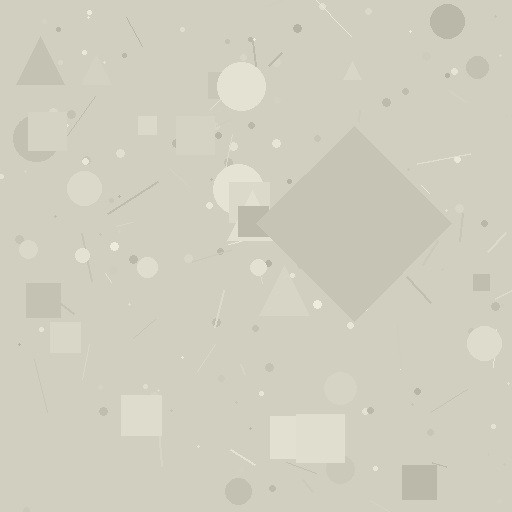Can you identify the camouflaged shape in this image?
The camouflaged shape is a diamond.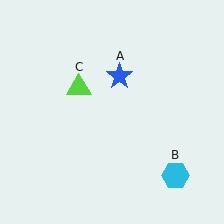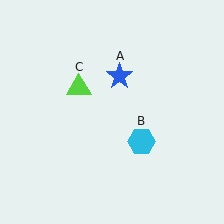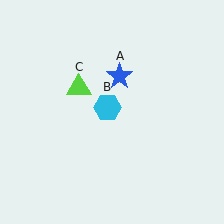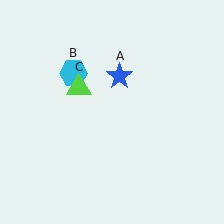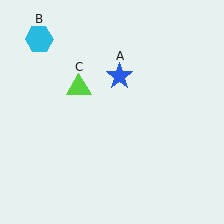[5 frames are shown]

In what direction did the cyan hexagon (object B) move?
The cyan hexagon (object B) moved up and to the left.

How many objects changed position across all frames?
1 object changed position: cyan hexagon (object B).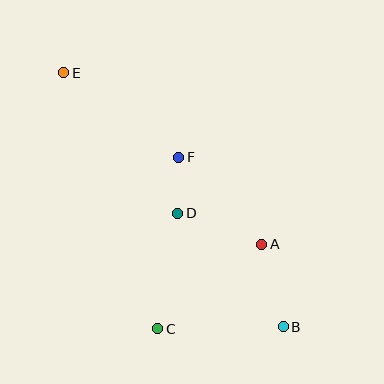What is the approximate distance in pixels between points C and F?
The distance between C and F is approximately 173 pixels.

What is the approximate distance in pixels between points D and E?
The distance between D and E is approximately 181 pixels.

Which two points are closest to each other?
Points D and F are closest to each other.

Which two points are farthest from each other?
Points B and E are farthest from each other.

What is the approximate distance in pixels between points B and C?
The distance between B and C is approximately 125 pixels.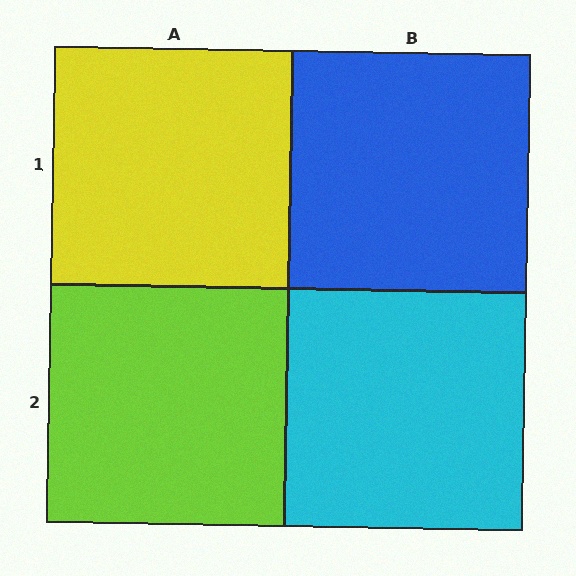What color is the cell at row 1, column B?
Blue.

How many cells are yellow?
1 cell is yellow.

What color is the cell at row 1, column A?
Yellow.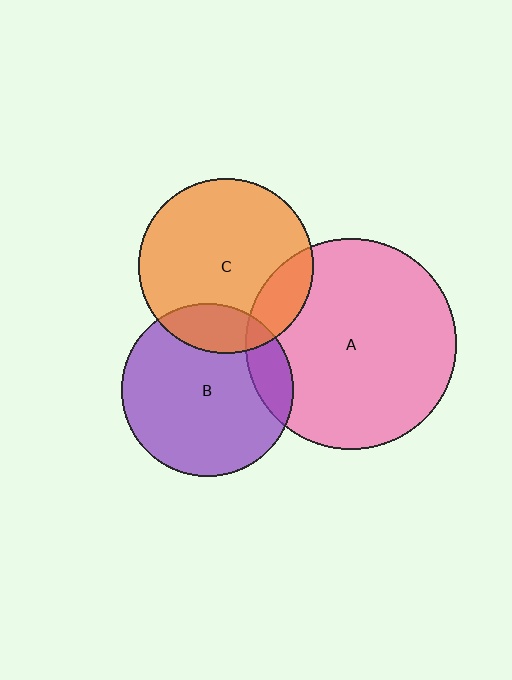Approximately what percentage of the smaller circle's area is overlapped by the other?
Approximately 15%.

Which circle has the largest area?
Circle A (pink).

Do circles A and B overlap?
Yes.